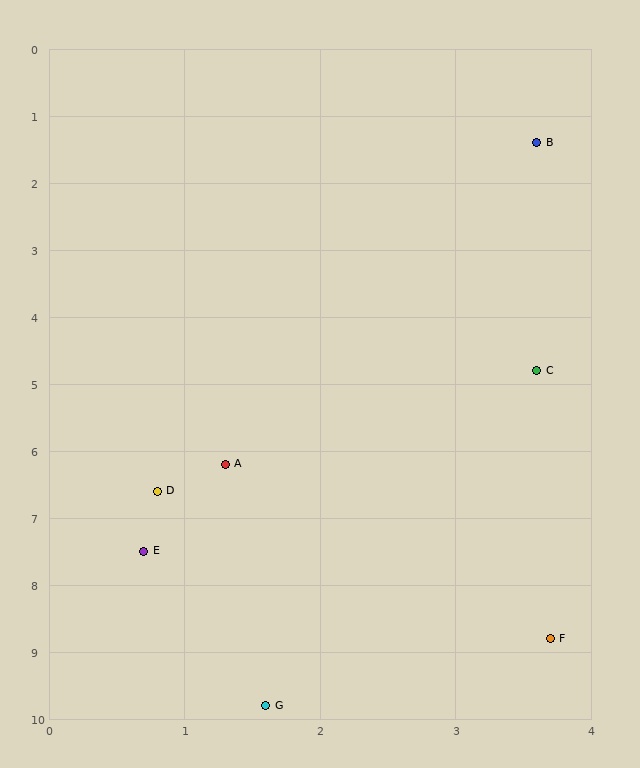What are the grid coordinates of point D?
Point D is at approximately (0.8, 6.6).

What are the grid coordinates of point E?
Point E is at approximately (0.7, 7.5).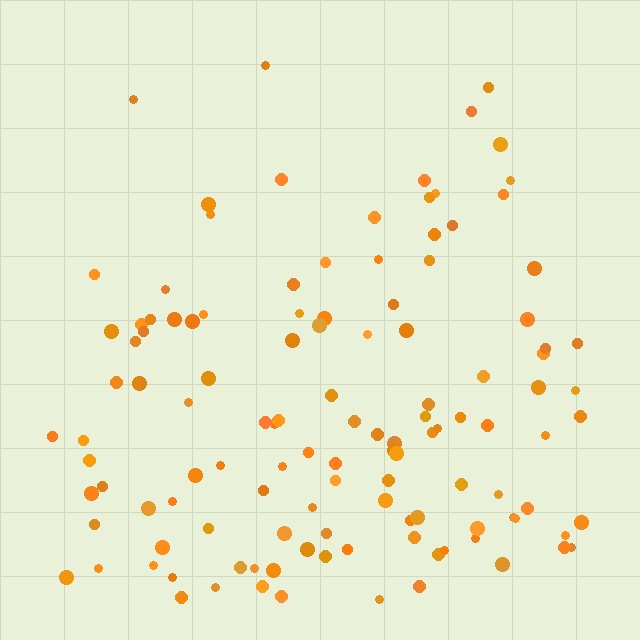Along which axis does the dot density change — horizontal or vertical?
Vertical.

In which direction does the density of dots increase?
From top to bottom, with the bottom side densest.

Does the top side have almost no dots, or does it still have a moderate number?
Still a moderate number, just noticeably fewer than the bottom.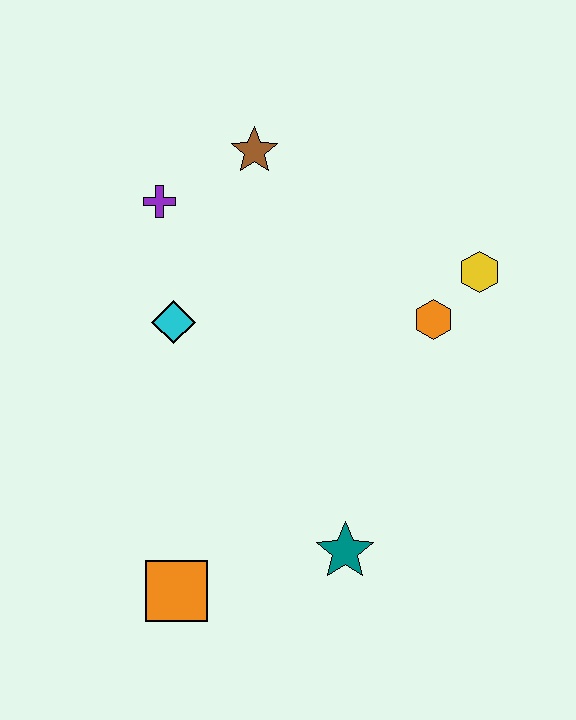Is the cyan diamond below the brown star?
Yes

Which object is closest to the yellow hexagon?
The orange hexagon is closest to the yellow hexagon.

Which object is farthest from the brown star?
The orange square is farthest from the brown star.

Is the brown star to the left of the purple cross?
No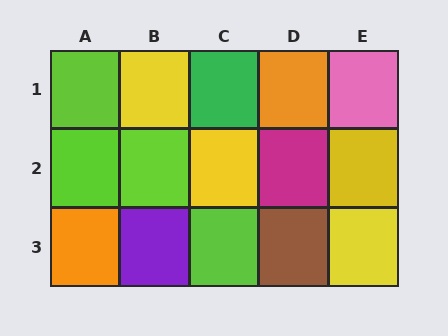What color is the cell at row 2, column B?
Lime.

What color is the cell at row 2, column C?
Yellow.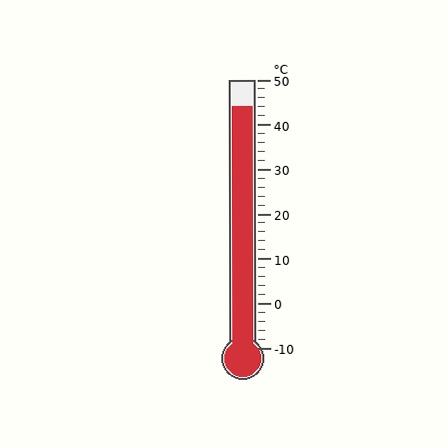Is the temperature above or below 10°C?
The temperature is above 10°C.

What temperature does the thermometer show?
The thermometer shows approximately 44°C.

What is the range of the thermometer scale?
The thermometer scale ranges from -10°C to 50°C.